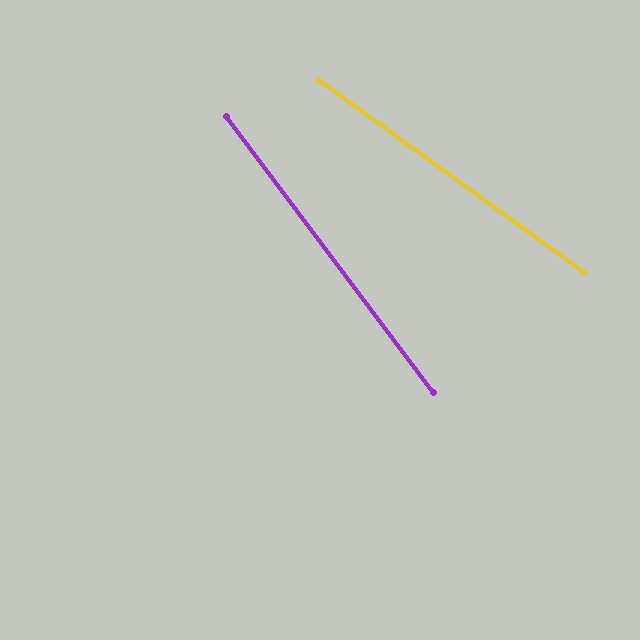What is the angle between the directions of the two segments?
Approximately 17 degrees.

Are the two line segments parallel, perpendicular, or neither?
Neither parallel nor perpendicular — they differ by about 17°.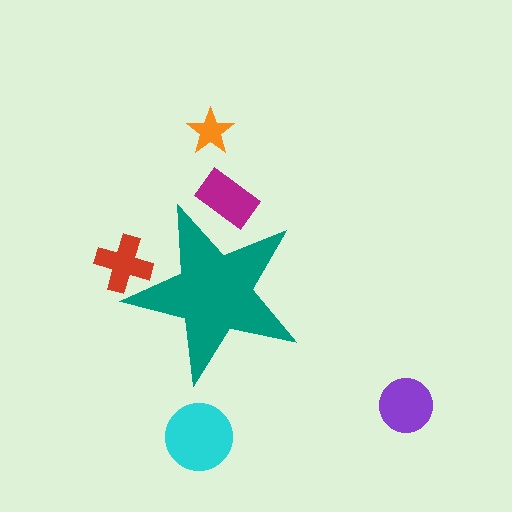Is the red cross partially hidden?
Yes, the red cross is partially hidden behind the teal star.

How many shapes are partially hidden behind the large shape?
2 shapes are partially hidden.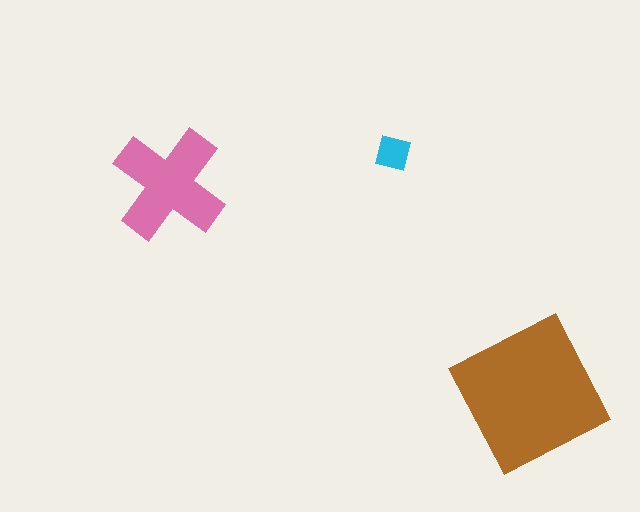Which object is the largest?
The brown square.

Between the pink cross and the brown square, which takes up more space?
The brown square.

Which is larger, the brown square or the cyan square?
The brown square.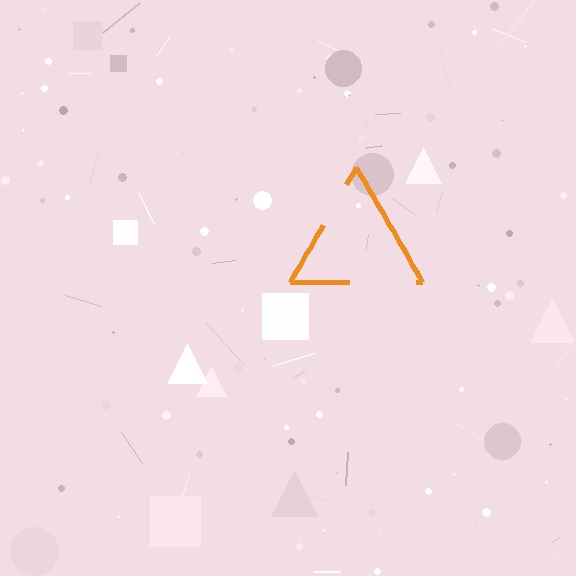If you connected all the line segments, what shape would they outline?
They would outline a triangle.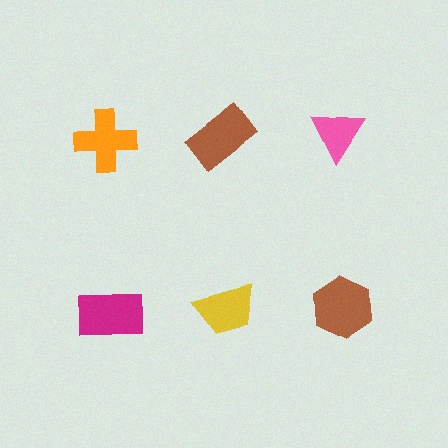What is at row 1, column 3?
A pink triangle.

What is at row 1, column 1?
An orange cross.